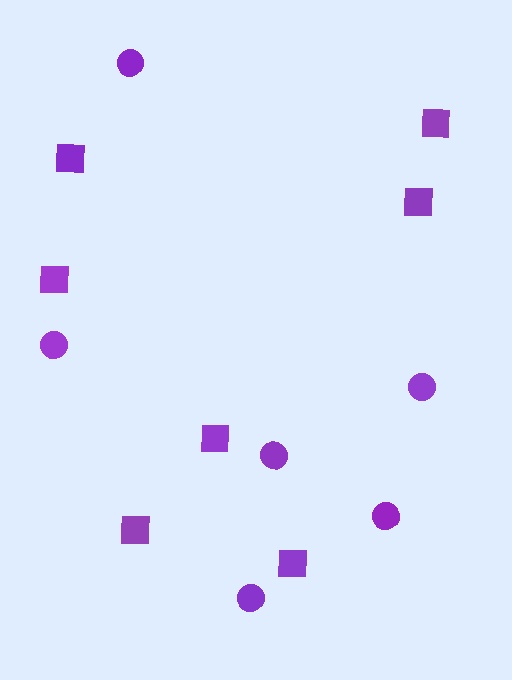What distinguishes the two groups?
There are 2 groups: one group of circles (6) and one group of squares (7).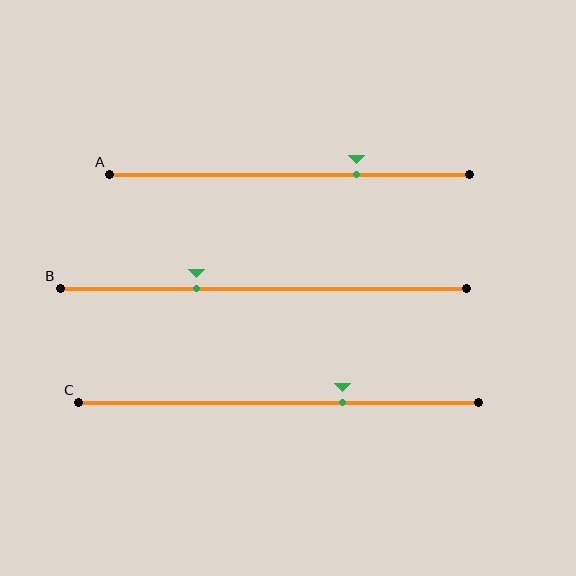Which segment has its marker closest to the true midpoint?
Segment C has its marker closest to the true midpoint.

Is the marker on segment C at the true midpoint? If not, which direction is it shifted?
No, the marker on segment C is shifted to the right by about 16% of the segment length.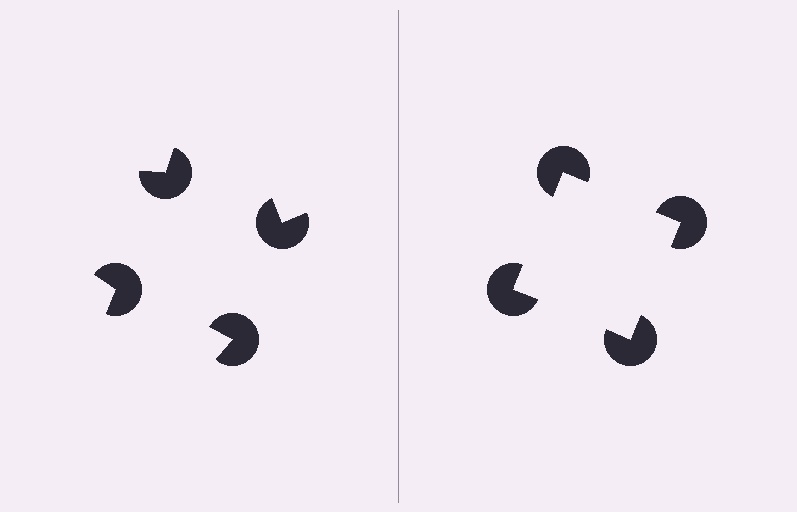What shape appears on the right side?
An illusory square.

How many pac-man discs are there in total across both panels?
8 — 4 on each side.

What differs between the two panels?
The pac-man discs are positioned identically on both sides; only the wedge orientations differ. On the right they align to a square; on the left they are misaligned.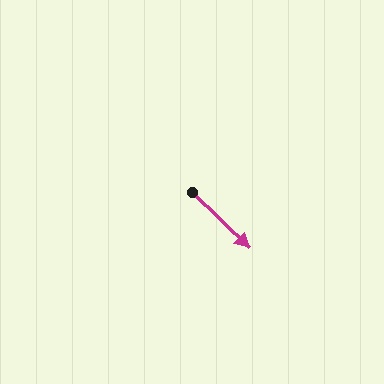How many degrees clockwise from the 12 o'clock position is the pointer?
Approximately 134 degrees.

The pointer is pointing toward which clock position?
Roughly 4 o'clock.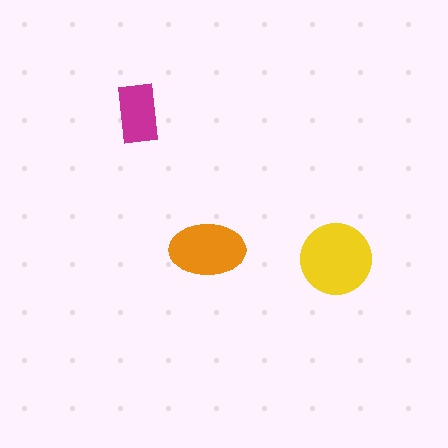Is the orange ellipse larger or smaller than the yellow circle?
Smaller.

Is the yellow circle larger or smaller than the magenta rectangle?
Larger.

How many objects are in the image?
There are 3 objects in the image.